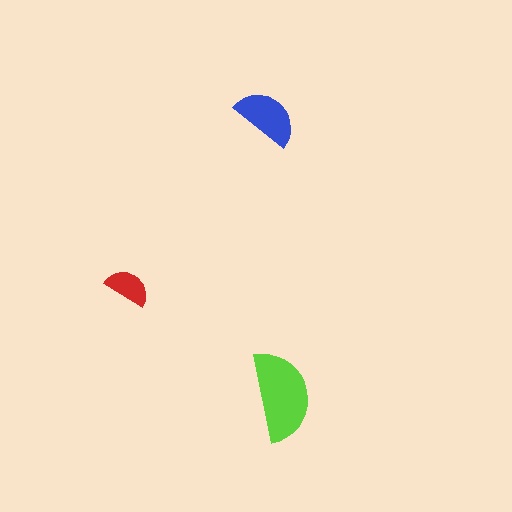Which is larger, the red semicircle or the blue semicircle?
The blue one.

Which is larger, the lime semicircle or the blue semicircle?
The lime one.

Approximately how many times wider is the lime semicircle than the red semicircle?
About 2 times wider.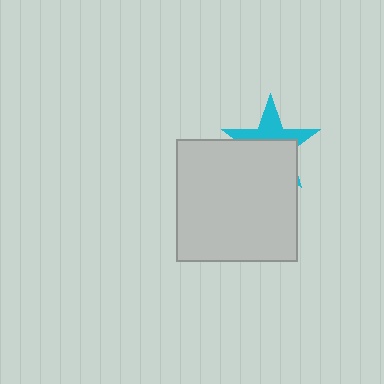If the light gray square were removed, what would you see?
You would see the complete cyan star.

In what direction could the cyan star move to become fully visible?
The cyan star could move up. That would shift it out from behind the light gray square entirely.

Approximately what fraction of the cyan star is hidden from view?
Roughly 57% of the cyan star is hidden behind the light gray square.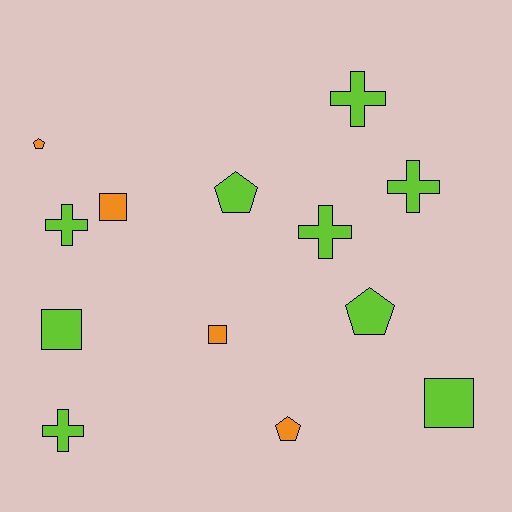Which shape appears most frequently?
Cross, with 5 objects.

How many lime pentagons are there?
There are 2 lime pentagons.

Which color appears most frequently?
Lime, with 9 objects.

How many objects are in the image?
There are 13 objects.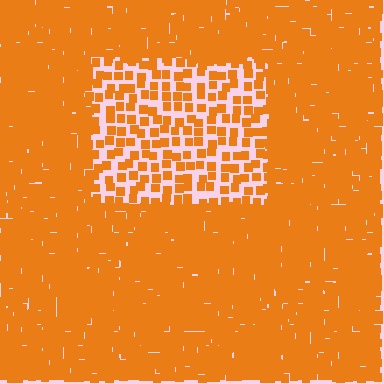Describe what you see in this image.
The image contains small orange elements arranged at two different densities. A rectangle-shaped region is visible where the elements are less densely packed than the surrounding area.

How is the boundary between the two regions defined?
The boundary is defined by a change in element density (approximately 2.6x ratio). All elements are the same color, size, and shape.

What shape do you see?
I see a rectangle.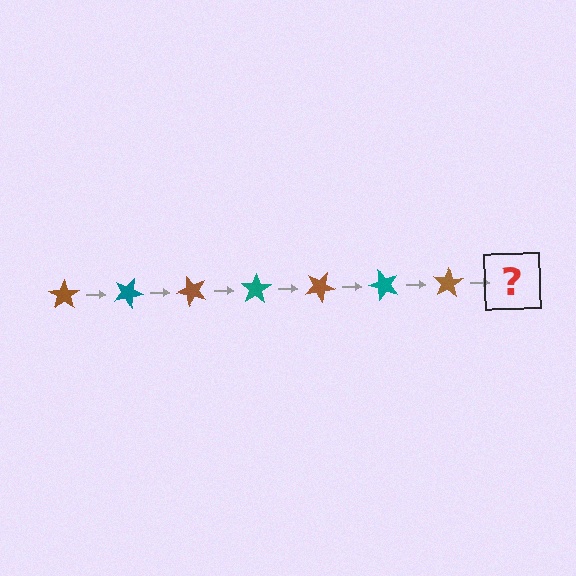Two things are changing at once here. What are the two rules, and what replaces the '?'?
The two rules are that it rotates 25 degrees each step and the color cycles through brown and teal. The '?' should be a teal star, rotated 175 degrees from the start.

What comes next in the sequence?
The next element should be a teal star, rotated 175 degrees from the start.